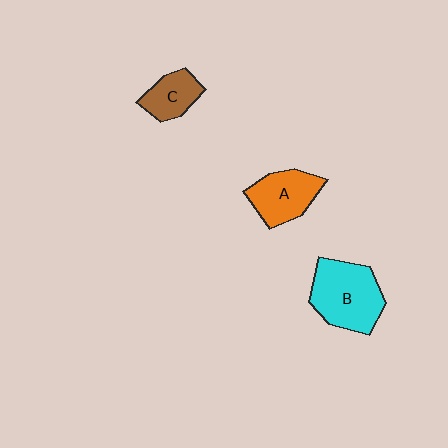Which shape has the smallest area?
Shape C (brown).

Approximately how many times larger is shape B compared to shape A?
Approximately 1.4 times.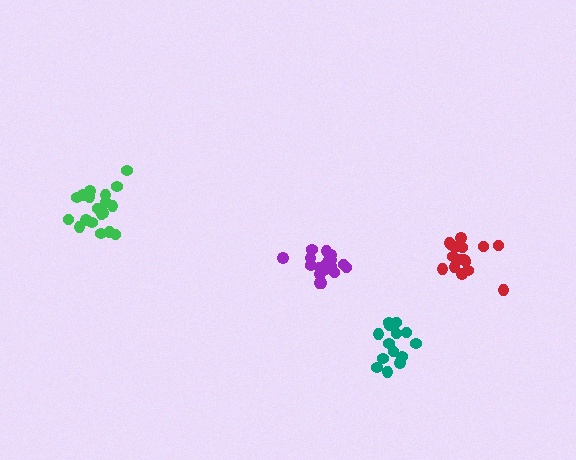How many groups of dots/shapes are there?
There are 4 groups.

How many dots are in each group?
Group 1: 14 dots, Group 2: 19 dots, Group 3: 17 dots, Group 4: 19 dots (69 total).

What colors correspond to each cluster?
The clusters are colored: teal, green, red, purple.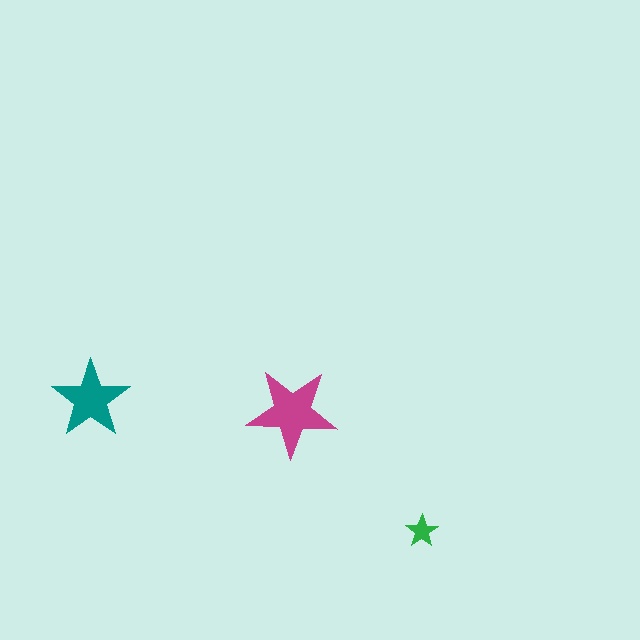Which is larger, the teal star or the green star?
The teal one.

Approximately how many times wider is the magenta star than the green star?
About 2.5 times wider.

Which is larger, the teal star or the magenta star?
The magenta one.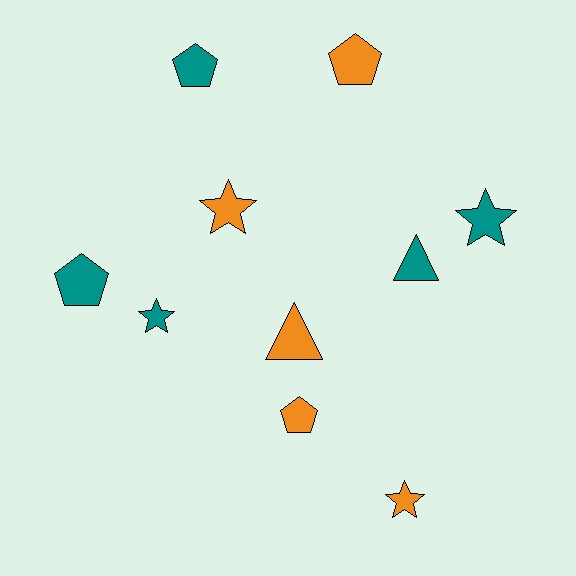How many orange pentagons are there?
There are 2 orange pentagons.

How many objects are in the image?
There are 10 objects.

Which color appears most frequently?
Teal, with 5 objects.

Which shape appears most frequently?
Pentagon, with 4 objects.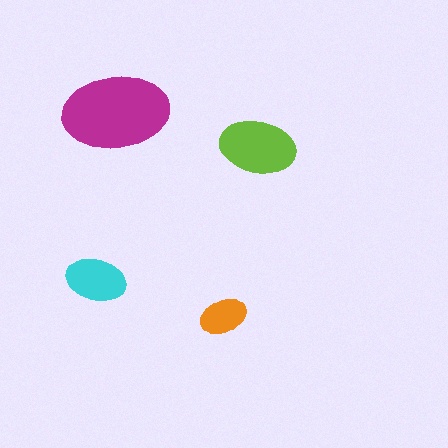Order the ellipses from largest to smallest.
the magenta one, the lime one, the cyan one, the orange one.